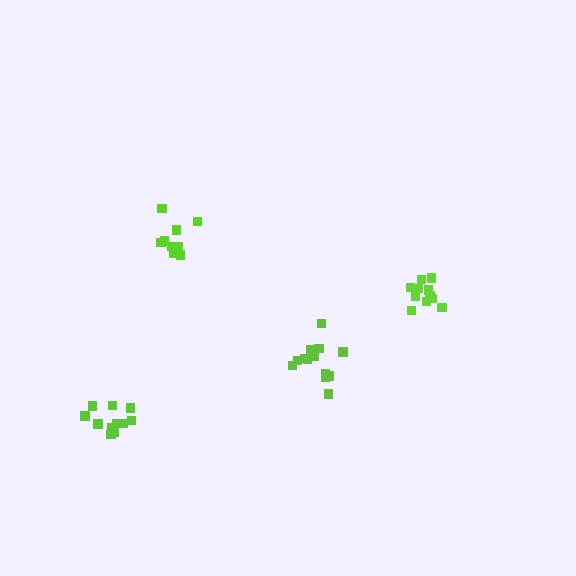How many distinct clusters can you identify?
There are 4 distinct clusters.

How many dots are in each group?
Group 1: 10 dots, Group 2: 13 dots, Group 3: 12 dots, Group 4: 11 dots (46 total).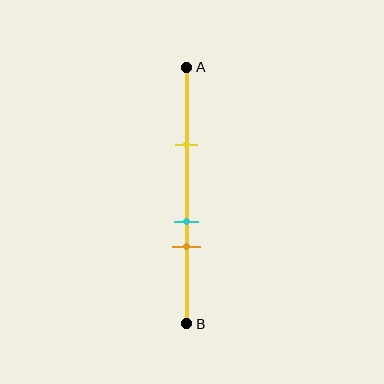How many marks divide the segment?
There are 3 marks dividing the segment.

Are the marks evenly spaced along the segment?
No, the marks are not evenly spaced.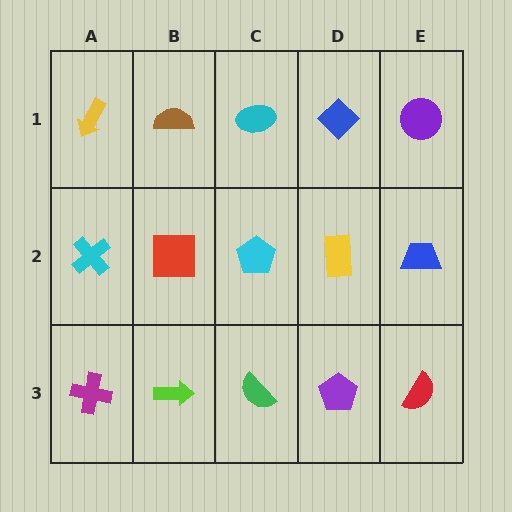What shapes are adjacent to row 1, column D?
A yellow rectangle (row 2, column D), a cyan ellipse (row 1, column C), a purple circle (row 1, column E).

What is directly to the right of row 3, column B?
A green semicircle.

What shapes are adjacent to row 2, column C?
A cyan ellipse (row 1, column C), a green semicircle (row 3, column C), a red square (row 2, column B), a yellow rectangle (row 2, column D).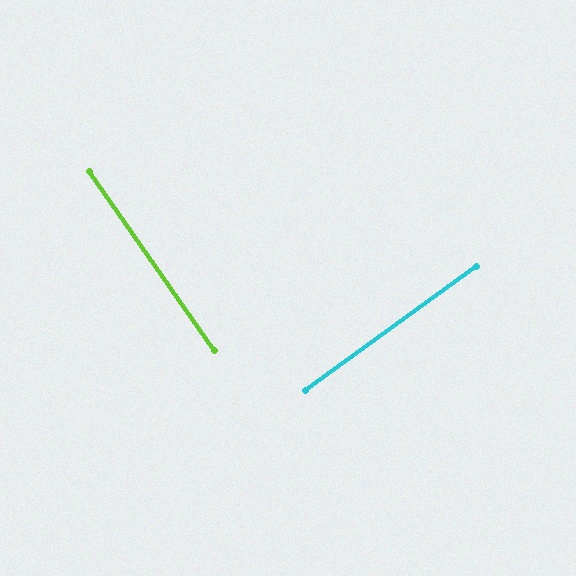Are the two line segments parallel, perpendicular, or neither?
Perpendicular — they meet at approximately 89°.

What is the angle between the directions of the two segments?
Approximately 89 degrees.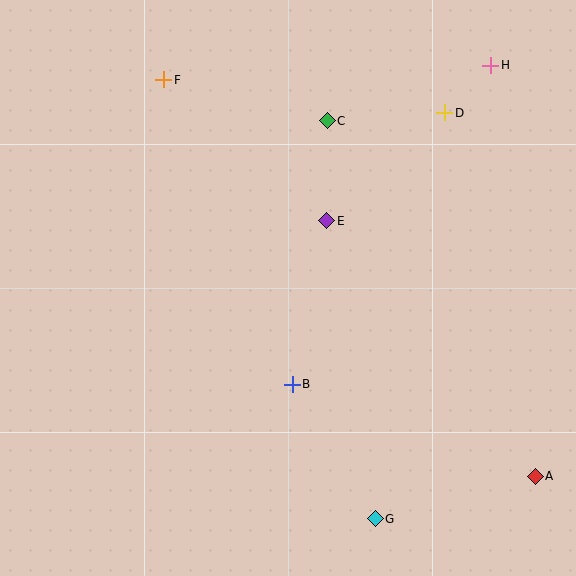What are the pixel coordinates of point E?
Point E is at (327, 221).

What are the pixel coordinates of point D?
Point D is at (445, 113).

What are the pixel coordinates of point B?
Point B is at (292, 384).